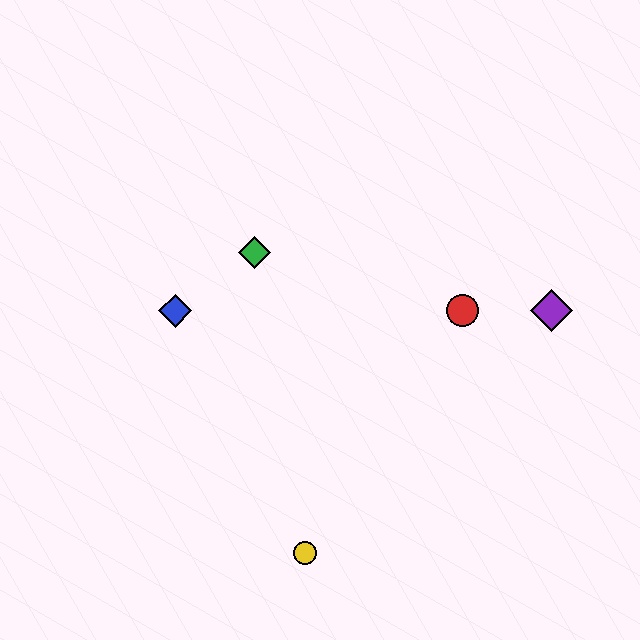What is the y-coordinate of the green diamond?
The green diamond is at y≈252.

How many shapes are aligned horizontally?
3 shapes (the red circle, the blue diamond, the purple diamond) are aligned horizontally.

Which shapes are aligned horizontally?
The red circle, the blue diamond, the purple diamond are aligned horizontally.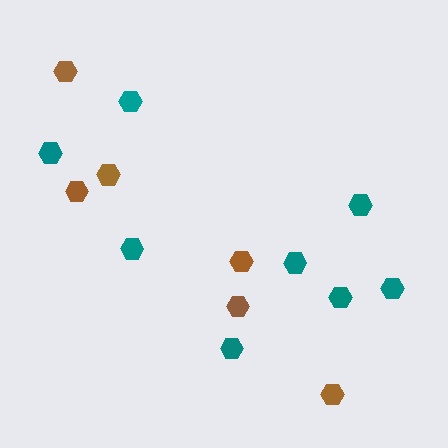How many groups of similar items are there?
There are 2 groups: one group of brown hexagons (6) and one group of teal hexagons (8).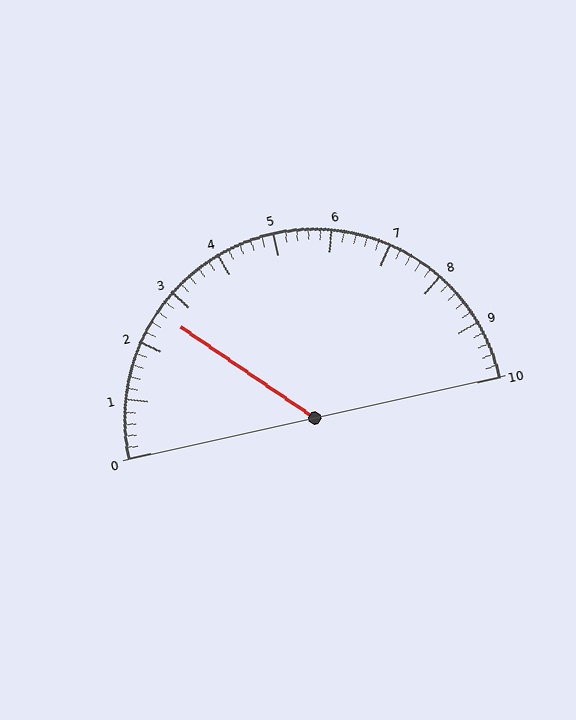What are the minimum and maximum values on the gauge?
The gauge ranges from 0 to 10.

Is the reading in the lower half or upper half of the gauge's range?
The reading is in the lower half of the range (0 to 10).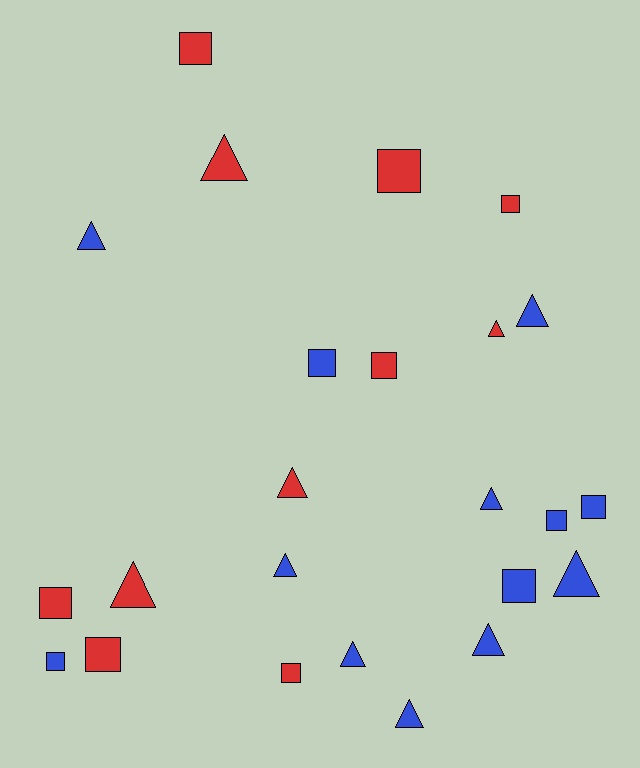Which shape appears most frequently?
Triangle, with 12 objects.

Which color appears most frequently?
Blue, with 13 objects.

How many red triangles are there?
There are 4 red triangles.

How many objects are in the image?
There are 24 objects.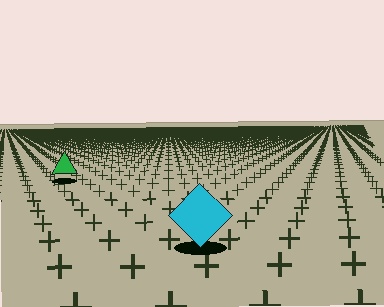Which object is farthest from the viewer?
The green triangle is farthest from the viewer. It appears smaller and the ground texture around it is denser.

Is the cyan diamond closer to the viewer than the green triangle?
Yes. The cyan diamond is closer — you can tell from the texture gradient: the ground texture is coarser near it.